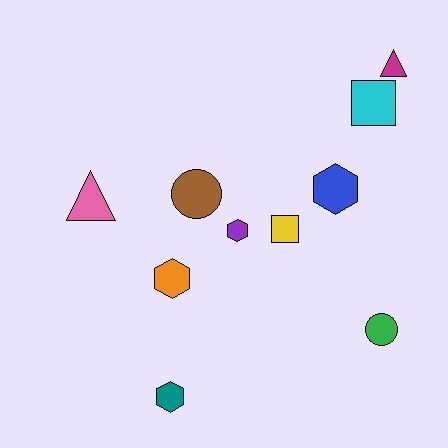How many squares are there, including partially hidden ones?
There are 2 squares.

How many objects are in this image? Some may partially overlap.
There are 10 objects.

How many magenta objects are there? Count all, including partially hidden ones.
There is 1 magenta object.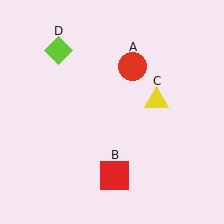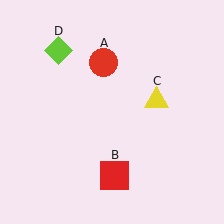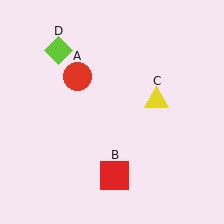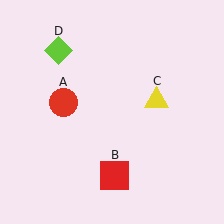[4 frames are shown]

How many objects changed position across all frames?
1 object changed position: red circle (object A).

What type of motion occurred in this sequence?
The red circle (object A) rotated counterclockwise around the center of the scene.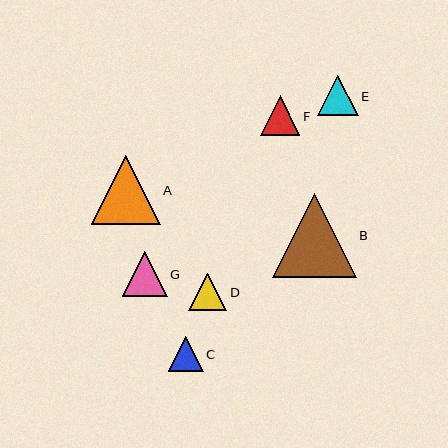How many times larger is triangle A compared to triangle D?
Triangle A is approximately 1.8 times the size of triangle D.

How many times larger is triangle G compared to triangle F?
Triangle G is approximately 1.1 times the size of triangle F.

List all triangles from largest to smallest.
From largest to smallest: B, A, G, E, F, D, C.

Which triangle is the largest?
Triangle B is the largest with a size of approximately 83 pixels.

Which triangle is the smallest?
Triangle C is the smallest with a size of approximately 35 pixels.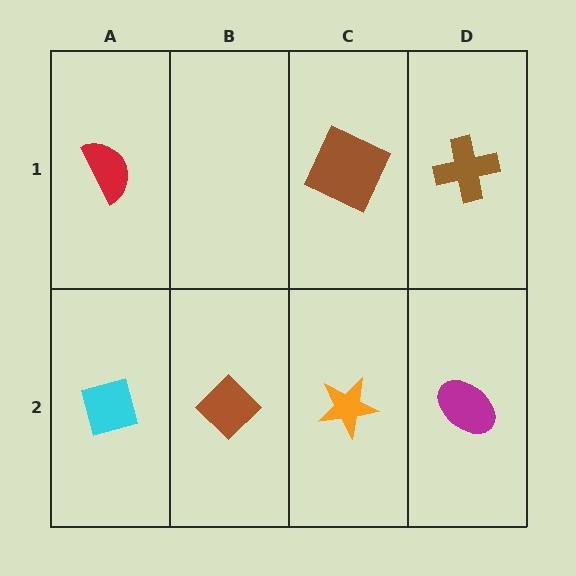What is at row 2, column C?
An orange star.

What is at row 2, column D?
A magenta ellipse.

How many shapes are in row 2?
4 shapes.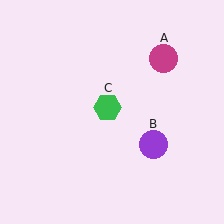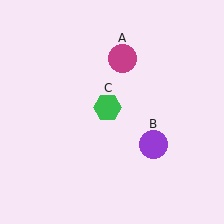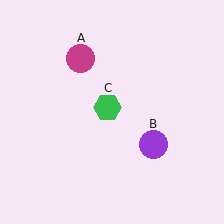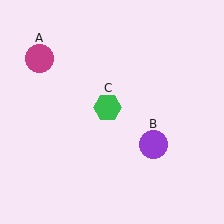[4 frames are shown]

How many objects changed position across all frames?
1 object changed position: magenta circle (object A).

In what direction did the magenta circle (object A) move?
The magenta circle (object A) moved left.